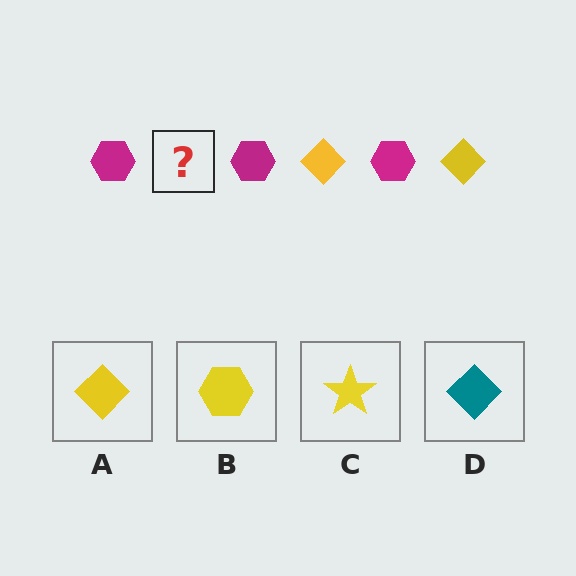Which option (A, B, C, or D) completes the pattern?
A.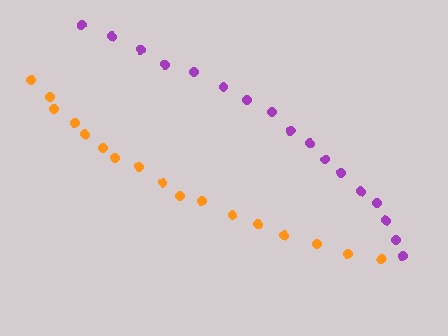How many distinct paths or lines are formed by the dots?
There are 2 distinct paths.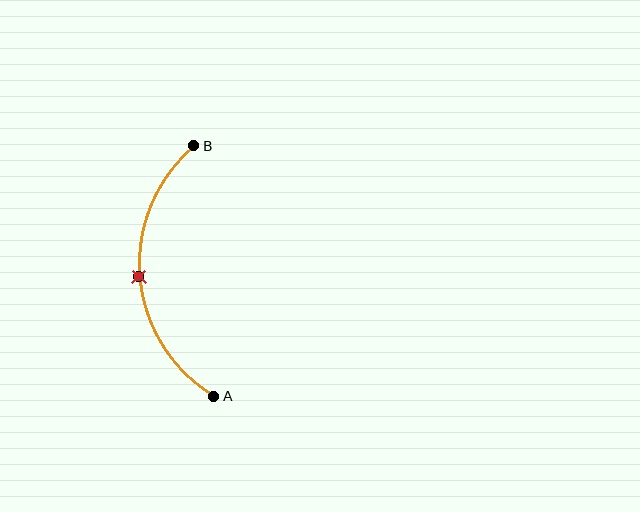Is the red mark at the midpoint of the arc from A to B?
Yes. The red mark lies on the arc at equal arc-length from both A and B — it is the arc midpoint.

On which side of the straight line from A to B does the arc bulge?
The arc bulges to the left of the straight line connecting A and B.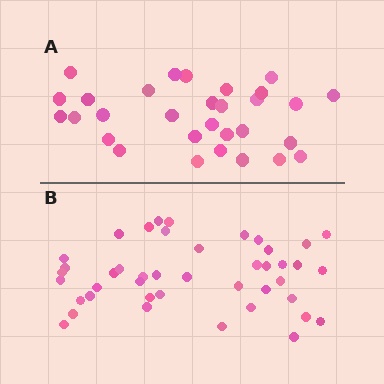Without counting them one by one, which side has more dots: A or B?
Region B (the bottom region) has more dots.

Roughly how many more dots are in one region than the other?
Region B has approximately 15 more dots than region A.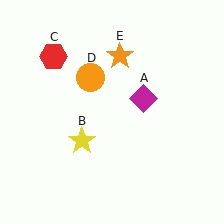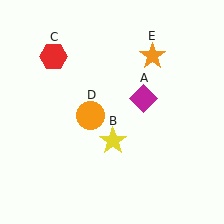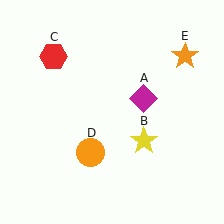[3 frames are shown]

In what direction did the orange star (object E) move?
The orange star (object E) moved right.